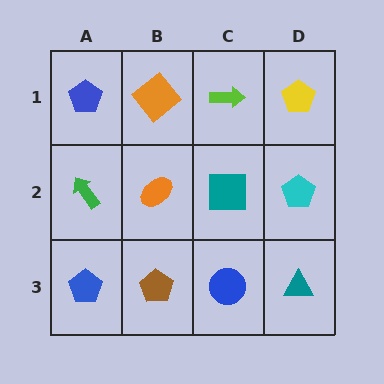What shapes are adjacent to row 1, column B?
An orange ellipse (row 2, column B), a blue pentagon (row 1, column A), a lime arrow (row 1, column C).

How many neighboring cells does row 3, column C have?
3.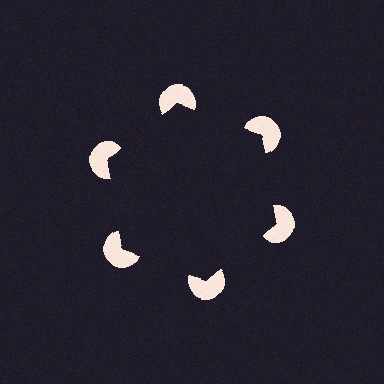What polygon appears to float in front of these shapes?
An illusory hexagon — its edges are inferred from the aligned wedge cuts in the pac-man discs, not physically drawn.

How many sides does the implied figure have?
6 sides.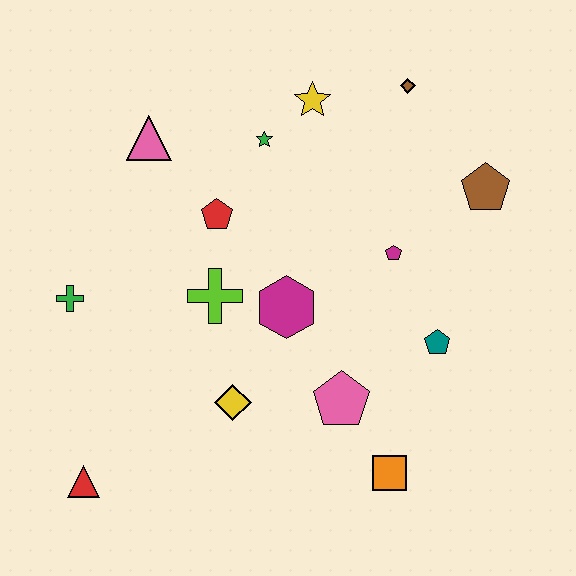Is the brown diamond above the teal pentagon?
Yes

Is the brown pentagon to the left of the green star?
No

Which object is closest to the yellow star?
The green star is closest to the yellow star.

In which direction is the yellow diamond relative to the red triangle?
The yellow diamond is to the right of the red triangle.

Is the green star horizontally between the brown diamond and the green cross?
Yes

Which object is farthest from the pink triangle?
The orange square is farthest from the pink triangle.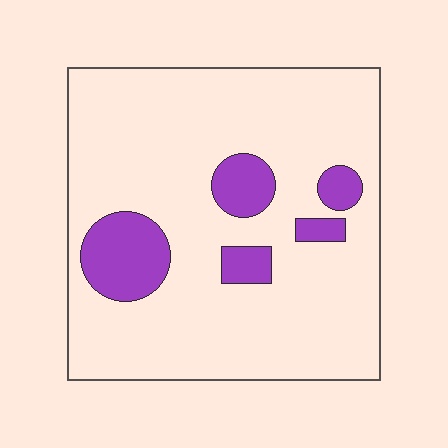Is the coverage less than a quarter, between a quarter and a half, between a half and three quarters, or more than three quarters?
Less than a quarter.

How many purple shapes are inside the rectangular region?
5.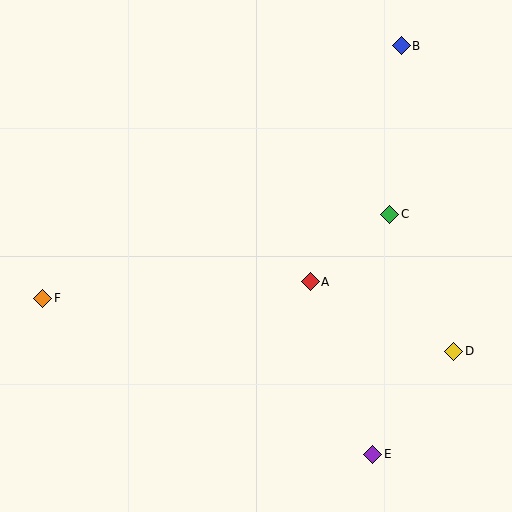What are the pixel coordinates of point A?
Point A is at (310, 282).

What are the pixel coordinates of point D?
Point D is at (454, 351).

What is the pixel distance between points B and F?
The distance between B and F is 438 pixels.